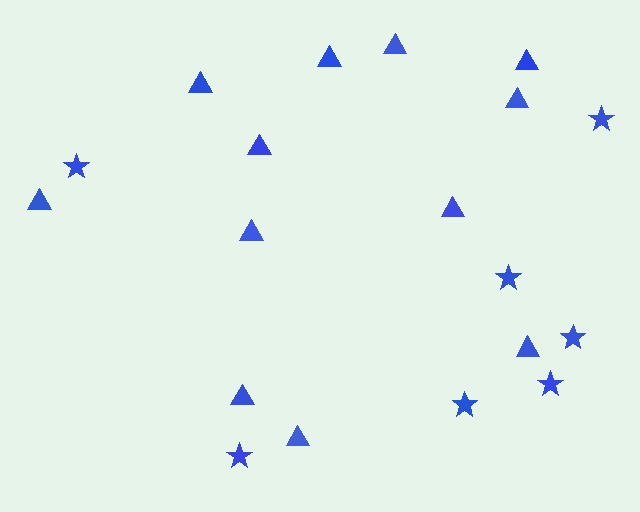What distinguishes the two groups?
There are 2 groups: one group of triangles (12) and one group of stars (7).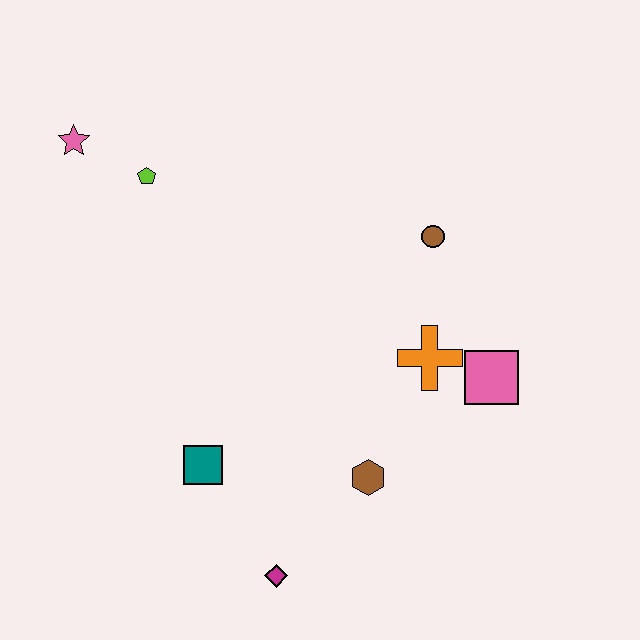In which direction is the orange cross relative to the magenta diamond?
The orange cross is above the magenta diamond.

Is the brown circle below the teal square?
No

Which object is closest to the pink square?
The orange cross is closest to the pink square.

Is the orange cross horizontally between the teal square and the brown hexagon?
No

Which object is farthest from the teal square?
The pink star is farthest from the teal square.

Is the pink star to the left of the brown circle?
Yes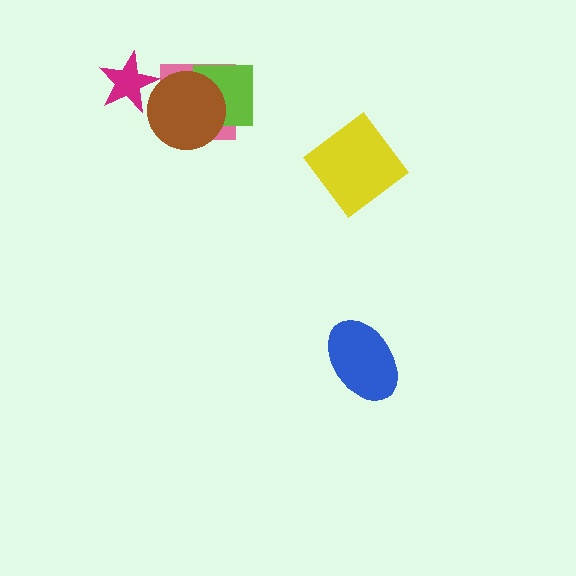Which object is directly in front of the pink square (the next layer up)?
The lime square is directly in front of the pink square.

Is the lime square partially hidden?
Yes, it is partially covered by another shape.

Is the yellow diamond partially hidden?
No, no other shape covers it.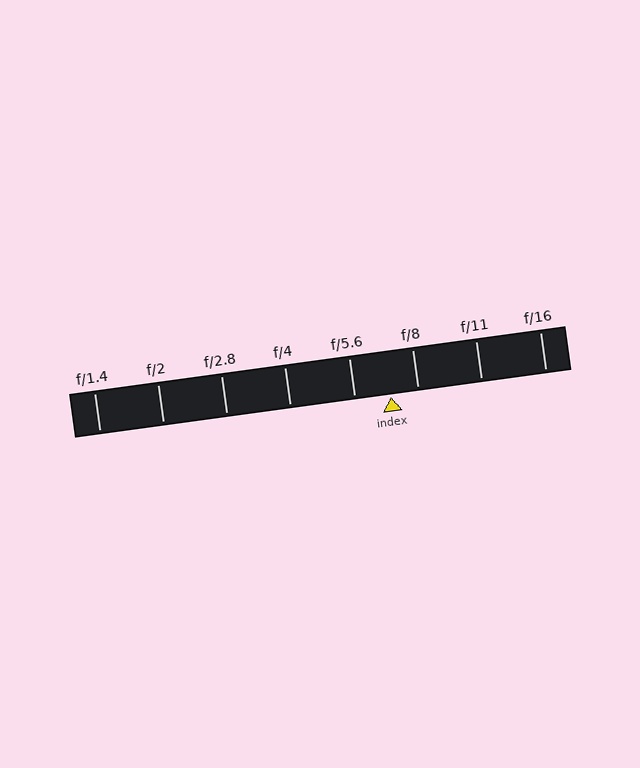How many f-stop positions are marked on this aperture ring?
There are 8 f-stop positions marked.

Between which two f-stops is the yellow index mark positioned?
The index mark is between f/5.6 and f/8.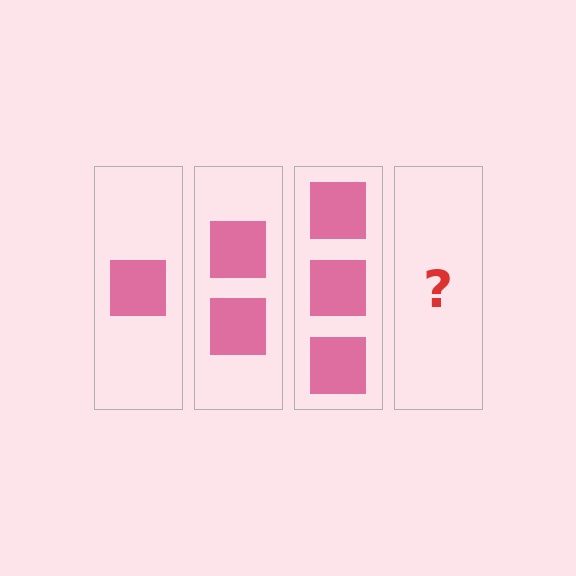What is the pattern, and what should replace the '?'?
The pattern is that each step adds one more square. The '?' should be 4 squares.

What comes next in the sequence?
The next element should be 4 squares.